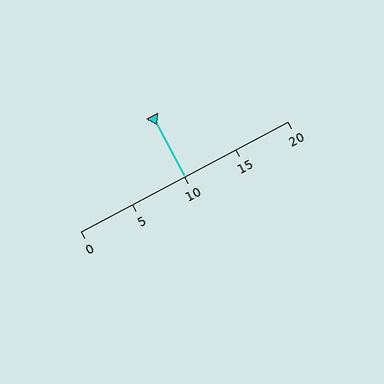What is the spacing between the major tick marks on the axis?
The major ticks are spaced 5 apart.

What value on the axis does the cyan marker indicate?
The marker indicates approximately 10.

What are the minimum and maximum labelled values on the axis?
The axis runs from 0 to 20.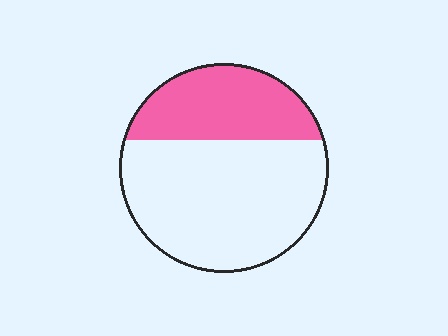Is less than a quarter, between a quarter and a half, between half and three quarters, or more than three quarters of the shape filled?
Between a quarter and a half.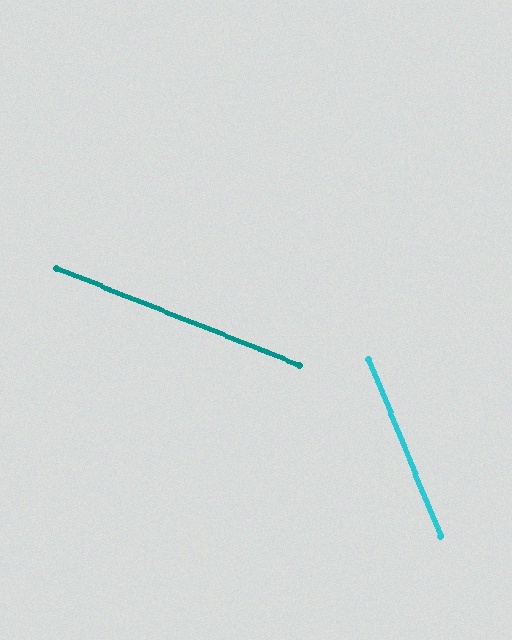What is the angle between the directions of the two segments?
Approximately 46 degrees.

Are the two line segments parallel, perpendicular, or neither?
Neither parallel nor perpendicular — they differ by about 46°.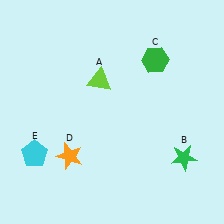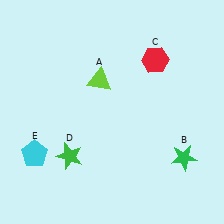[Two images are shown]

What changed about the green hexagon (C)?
In Image 1, C is green. In Image 2, it changed to red.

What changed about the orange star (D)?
In Image 1, D is orange. In Image 2, it changed to green.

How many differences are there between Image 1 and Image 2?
There are 2 differences between the two images.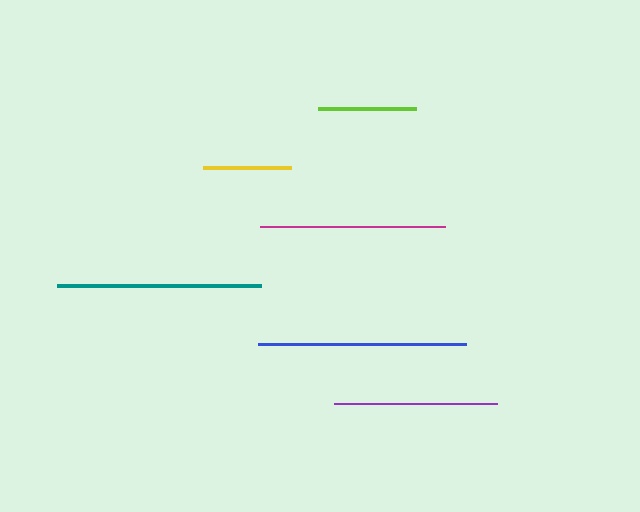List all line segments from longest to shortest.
From longest to shortest: blue, teal, magenta, purple, lime, yellow.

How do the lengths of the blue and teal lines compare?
The blue and teal lines are approximately the same length.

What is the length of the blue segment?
The blue segment is approximately 208 pixels long.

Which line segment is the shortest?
The yellow line is the shortest at approximately 88 pixels.